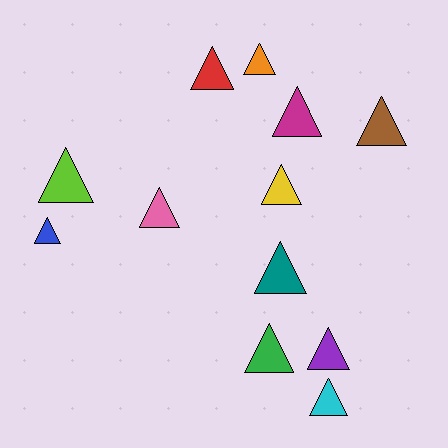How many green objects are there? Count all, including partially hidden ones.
There is 1 green object.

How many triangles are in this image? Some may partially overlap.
There are 12 triangles.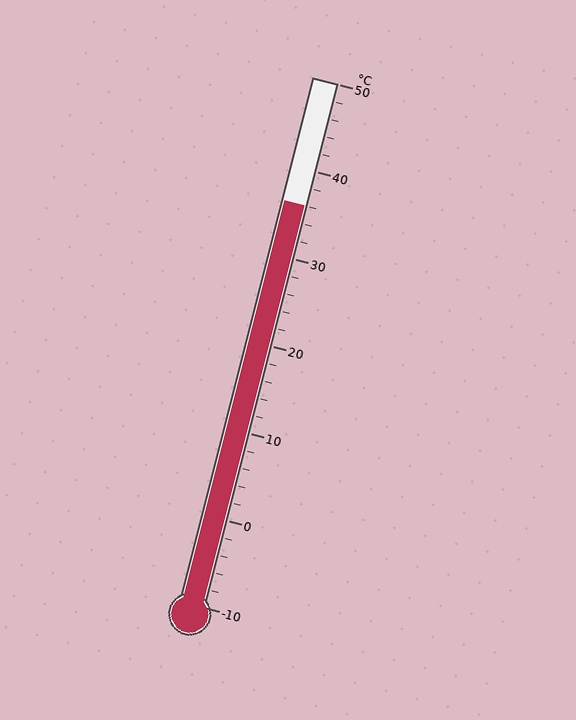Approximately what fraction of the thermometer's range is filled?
The thermometer is filled to approximately 75% of its range.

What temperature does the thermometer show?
The thermometer shows approximately 36°C.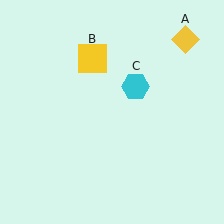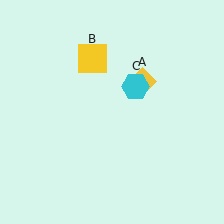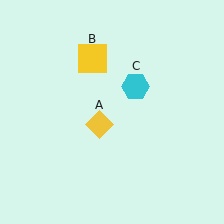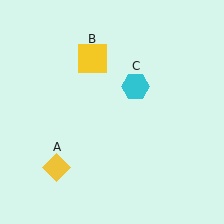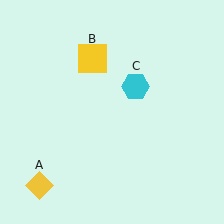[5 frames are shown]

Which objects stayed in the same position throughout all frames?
Yellow square (object B) and cyan hexagon (object C) remained stationary.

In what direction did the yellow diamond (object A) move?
The yellow diamond (object A) moved down and to the left.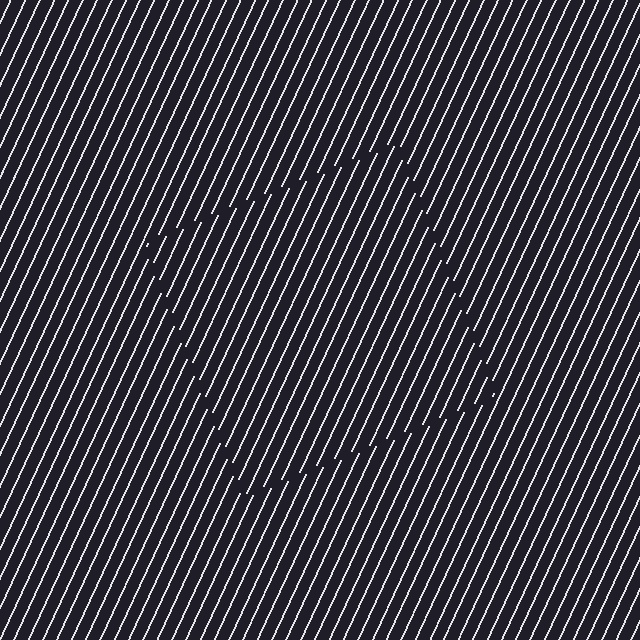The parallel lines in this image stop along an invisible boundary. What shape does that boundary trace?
An illusory square. The interior of the shape contains the same grating, shifted by half a period — the contour is defined by the phase discontinuity where line-ends from the inner and outer gratings abut.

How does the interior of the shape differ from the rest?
The interior of the shape contains the same grating, shifted by half a period — the contour is defined by the phase discontinuity where line-ends from the inner and outer gratings abut.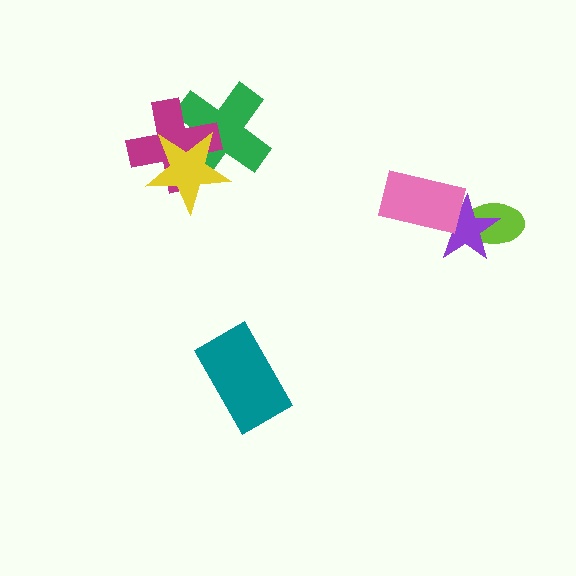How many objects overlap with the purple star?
2 objects overlap with the purple star.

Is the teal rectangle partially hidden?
No, no other shape covers it.